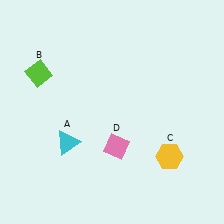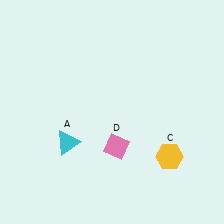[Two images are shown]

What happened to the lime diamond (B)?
The lime diamond (B) was removed in Image 2. It was in the top-left area of Image 1.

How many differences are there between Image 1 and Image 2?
There is 1 difference between the two images.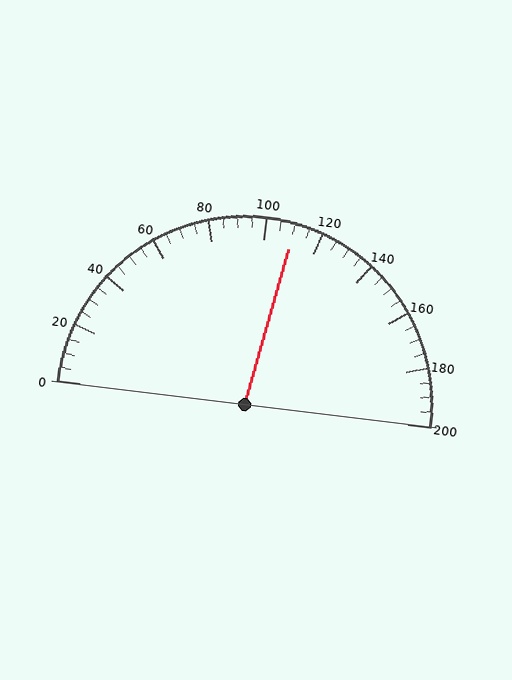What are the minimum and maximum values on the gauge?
The gauge ranges from 0 to 200.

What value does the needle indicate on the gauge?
The needle indicates approximately 110.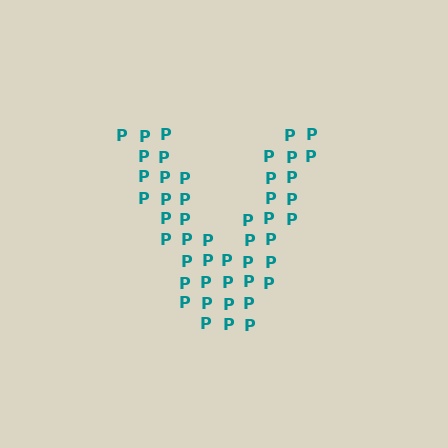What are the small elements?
The small elements are letter P's.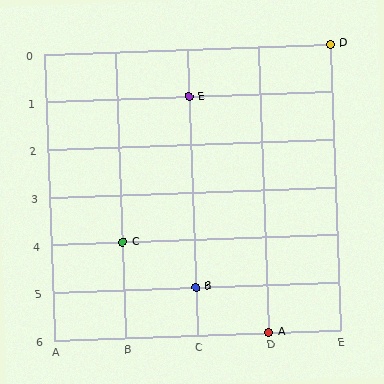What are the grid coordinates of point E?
Point E is at grid coordinates (C, 1).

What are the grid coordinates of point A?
Point A is at grid coordinates (D, 6).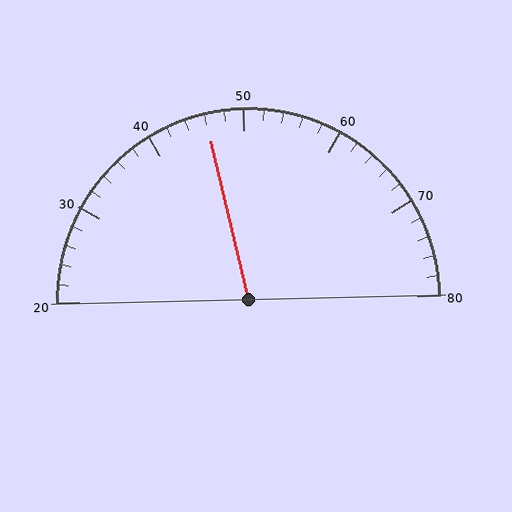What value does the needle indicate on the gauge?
The needle indicates approximately 46.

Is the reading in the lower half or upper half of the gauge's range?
The reading is in the lower half of the range (20 to 80).